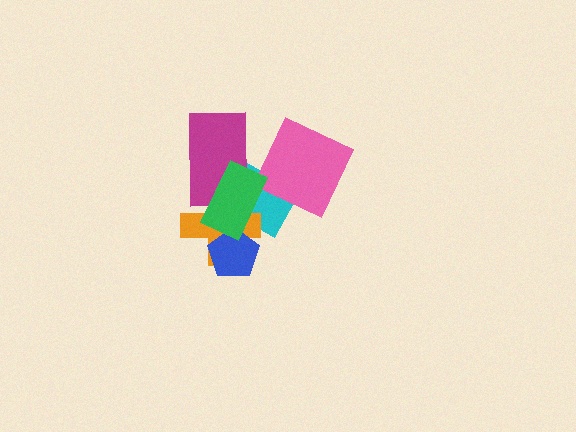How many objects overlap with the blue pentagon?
3 objects overlap with the blue pentagon.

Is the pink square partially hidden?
No, no other shape covers it.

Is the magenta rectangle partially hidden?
Yes, it is partially covered by another shape.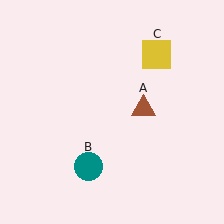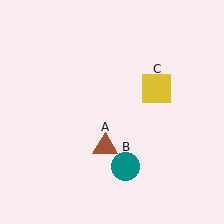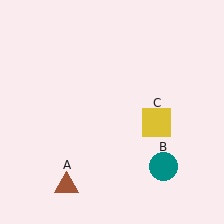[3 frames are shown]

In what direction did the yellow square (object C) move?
The yellow square (object C) moved down.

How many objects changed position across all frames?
3 objects changed position: brown triangle (object A), teal circle (object B), yellow square (object C).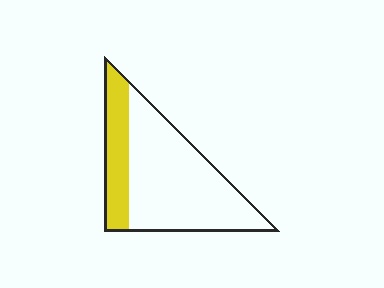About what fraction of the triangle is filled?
About one quarter (1/4).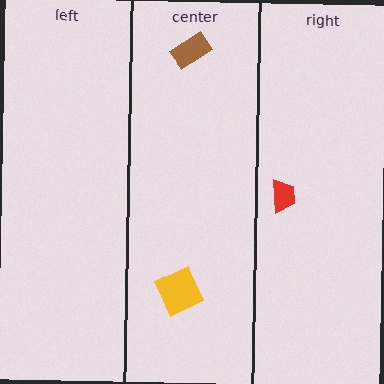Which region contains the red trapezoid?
The right region.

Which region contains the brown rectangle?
The center region.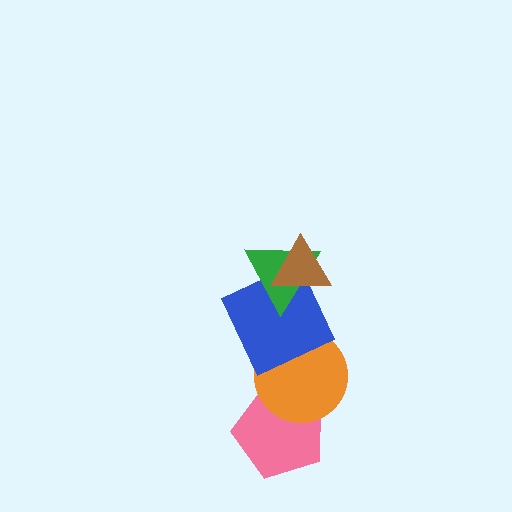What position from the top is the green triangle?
The green triangle is 2nd from the top.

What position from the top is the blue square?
The blue square is 3rd from the top.